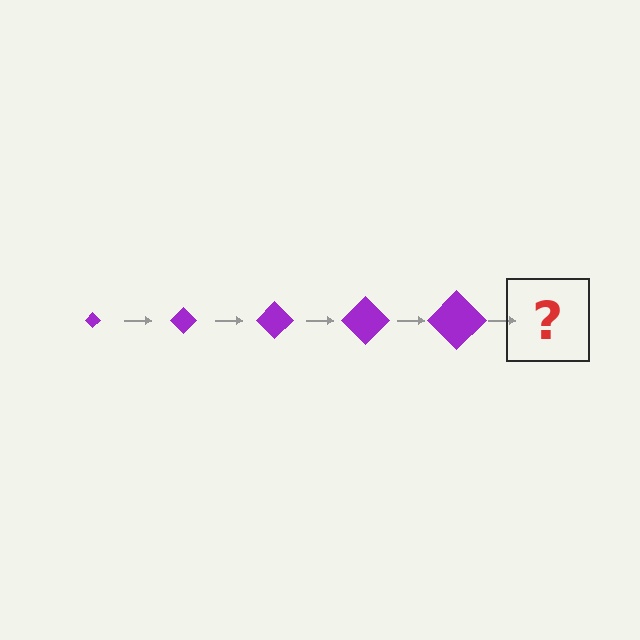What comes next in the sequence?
The next element should be a purple diamond, larger than the previous one.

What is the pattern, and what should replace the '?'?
The pattern is that the diamond gets progressively larger each step. The '?' should be a purple diamond, larger than the previous one.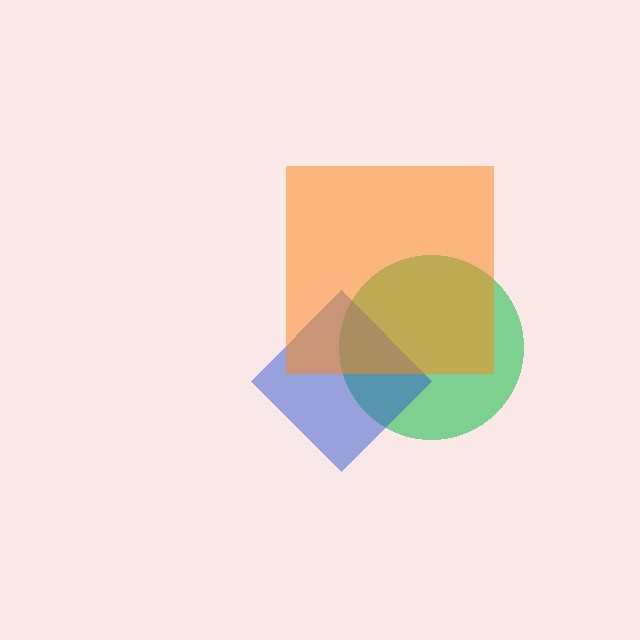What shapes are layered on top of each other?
The layered shapes are: a green circle, a blue diamond, an orange square.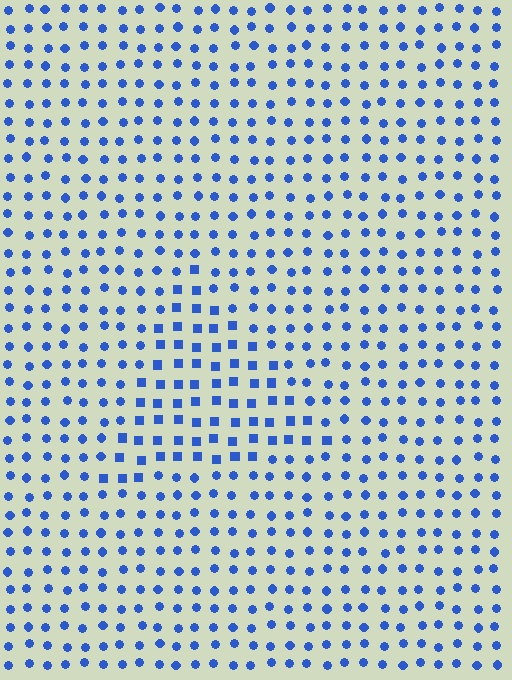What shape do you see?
I see a triangle.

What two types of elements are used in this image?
The image uses squares inside the triangle region and circles outside it.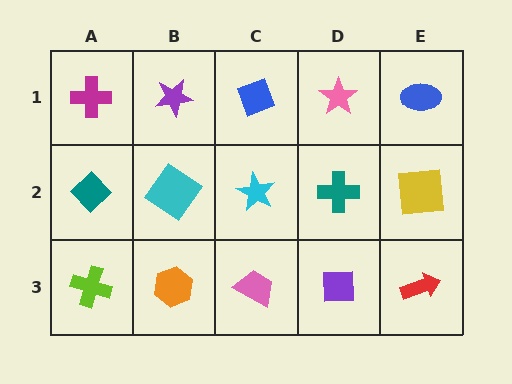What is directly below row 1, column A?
A teal diamond.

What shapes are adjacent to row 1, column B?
A cyan diamond (row 2, column B), a magenta cross (row 1, column A), a blue diamond (row 1, column C).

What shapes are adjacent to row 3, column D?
A teal cross (row 2, column D), a pink trapezoid (row 3, column C), a red arrow (row 3, column E).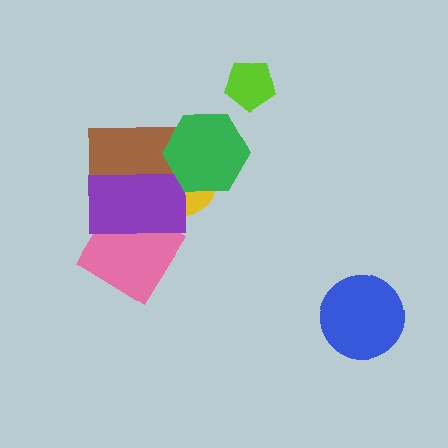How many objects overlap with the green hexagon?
2 objects overlap with the green hexagon.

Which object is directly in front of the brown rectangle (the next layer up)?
The purple rectangle is directly in front of the brown rectangle.